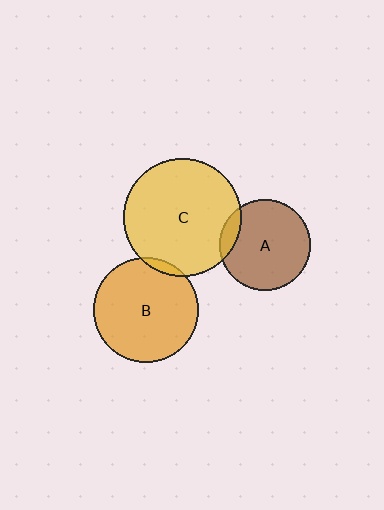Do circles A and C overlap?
Yes.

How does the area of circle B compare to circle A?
Approximately 1.3 times.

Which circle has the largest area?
Circle C (yellow).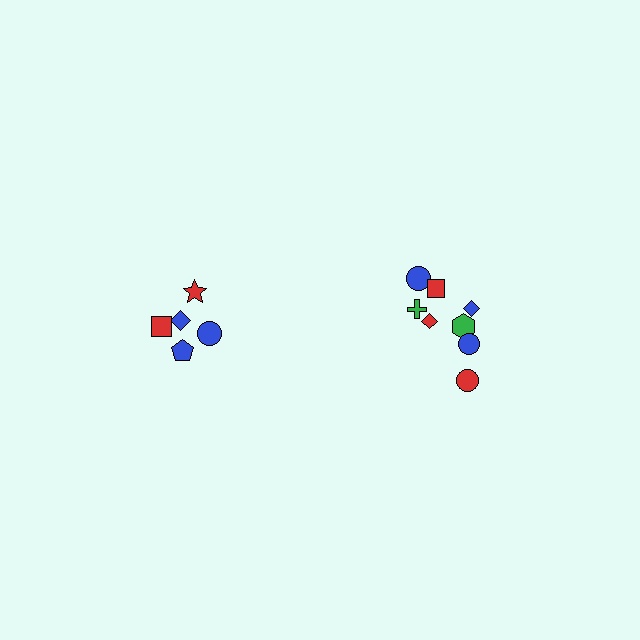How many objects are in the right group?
There are 8 objects.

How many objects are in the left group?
There are 5 objects.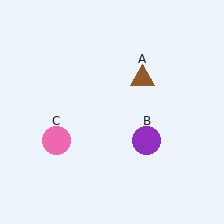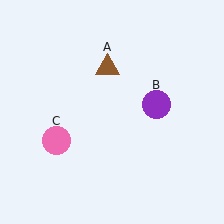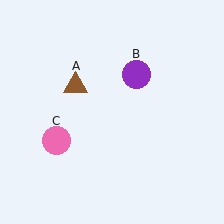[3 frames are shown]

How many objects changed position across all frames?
2 objects changed position: brown triangle (object A), purple circle (object B).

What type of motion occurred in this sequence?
The brown triangle (object A), purple circle (object B) rotated counterclockwise around the center of the scene.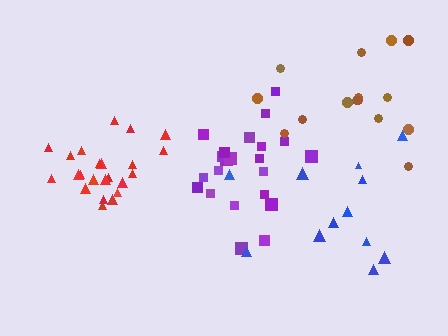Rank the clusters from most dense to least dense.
red, purple, brown, blue.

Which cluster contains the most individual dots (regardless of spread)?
Red (23).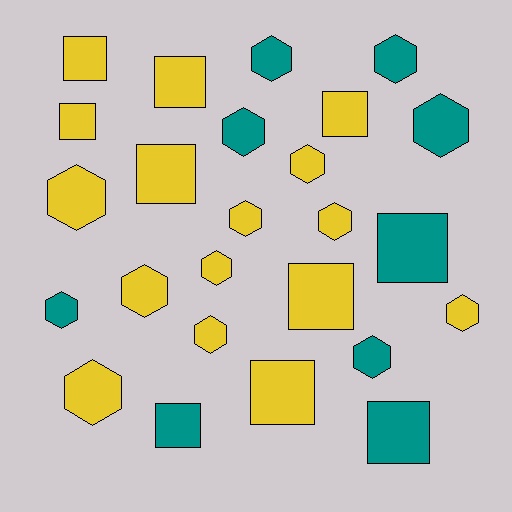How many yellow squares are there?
There are 7 yellow squares.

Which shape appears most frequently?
Hexagon, with 15 objects.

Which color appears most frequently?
Yellow, with 16 objects.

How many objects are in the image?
There are 25 objects.